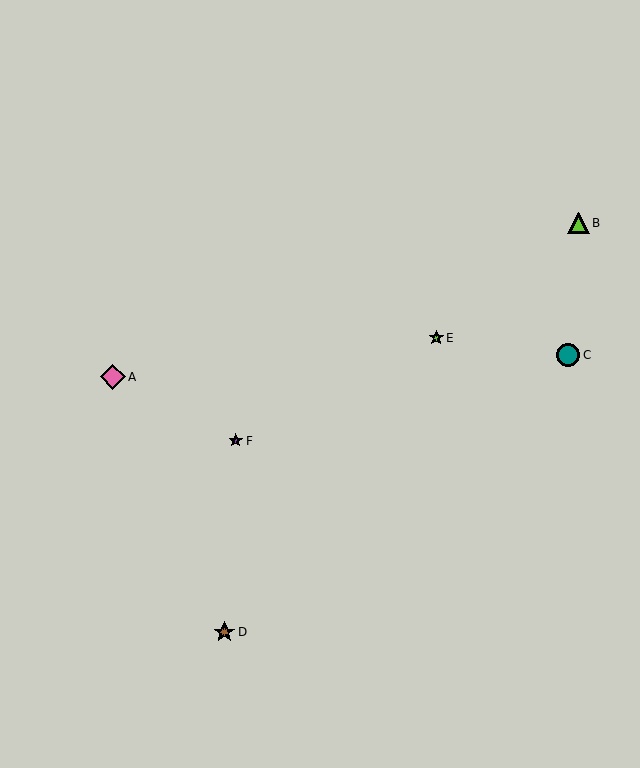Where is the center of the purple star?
The center of the purple star is at (236, 441).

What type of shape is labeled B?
Shape B is a lime triangle.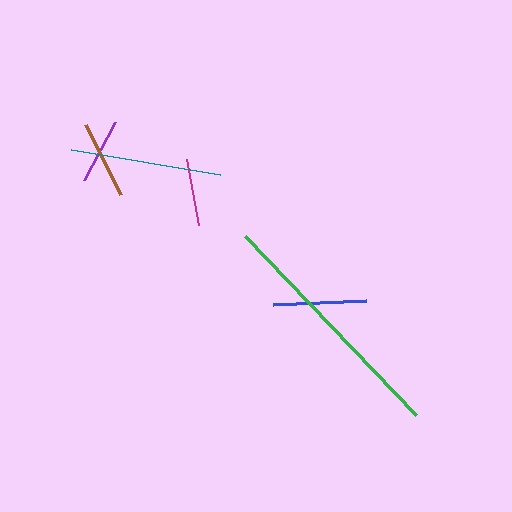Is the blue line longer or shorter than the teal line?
The teal line is longer than the blue line.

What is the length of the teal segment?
The teal segment is approximately 151 pixels long.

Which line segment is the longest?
The green line is the longest at approximately 248 pixels.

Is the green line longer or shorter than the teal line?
The green line is longer than the teal line.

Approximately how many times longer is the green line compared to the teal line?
The green line is approximately 1.6 times the length of the teal line.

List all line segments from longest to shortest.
From longest to shortest: green, teal, blue, brown, magenta, purple.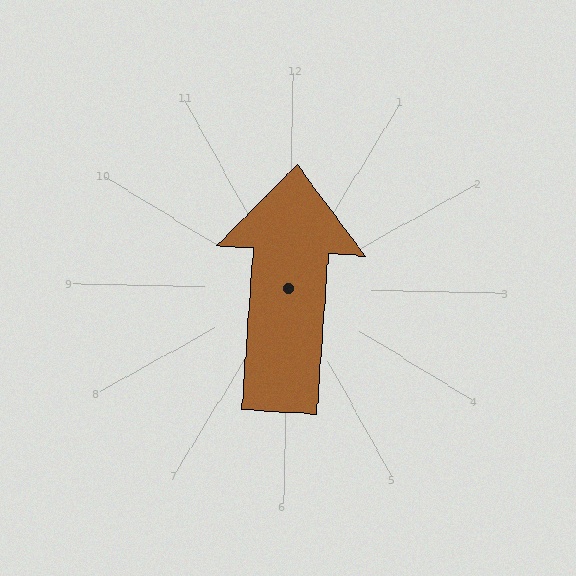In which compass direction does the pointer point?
North.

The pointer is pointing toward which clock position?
Roughly 12 o'clock.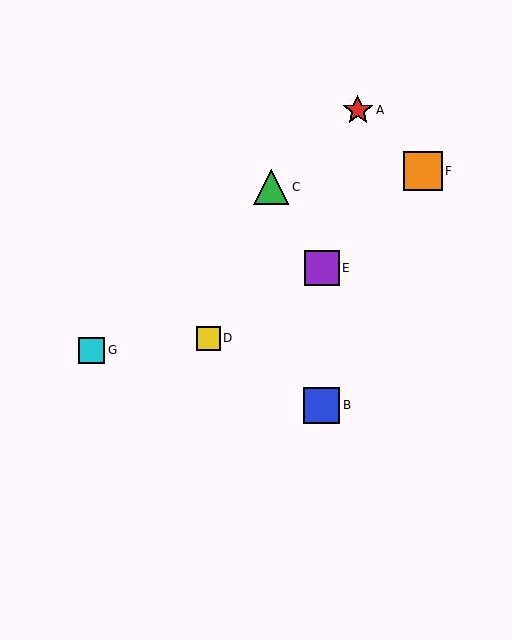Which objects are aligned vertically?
Objects B, E are aligned vertically.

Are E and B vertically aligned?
Yes, both are at x≈322.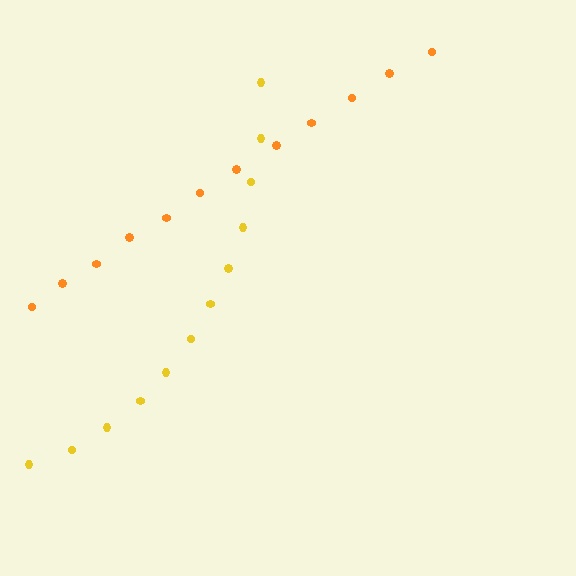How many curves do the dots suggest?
There are 2 distinct paths.